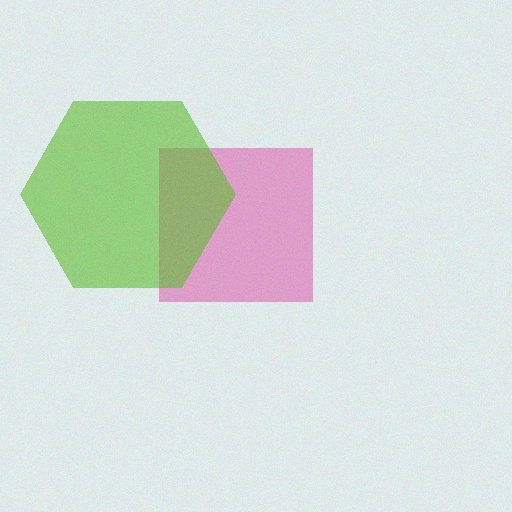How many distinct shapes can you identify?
There are 2 distinct shapes: a pink square, a lime hexagon.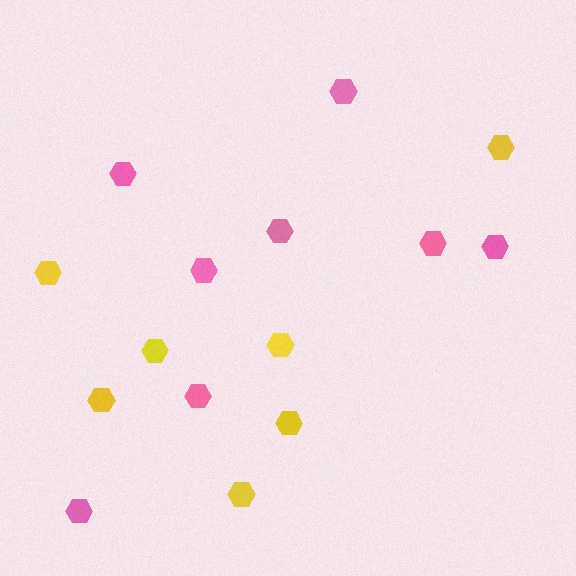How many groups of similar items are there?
There are 2 groups: one group of yellow hexagons (7) and one group of pink hexagons (8).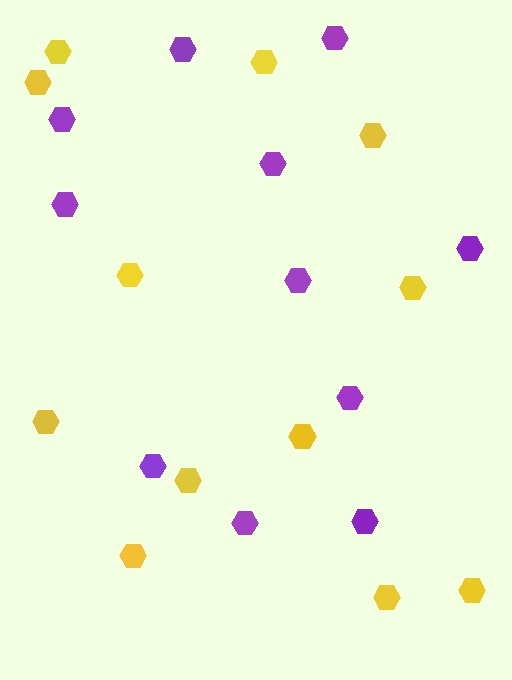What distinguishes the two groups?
There are 2 groups: one group of purple hexagons (11) and one group of yellow hexagons (12).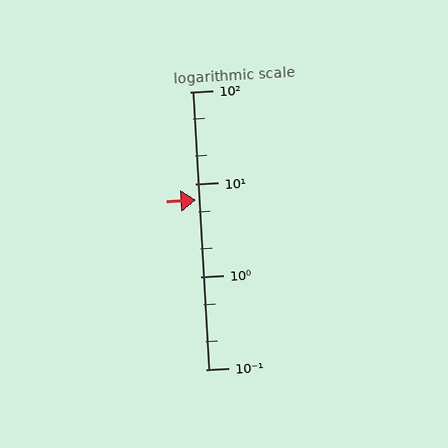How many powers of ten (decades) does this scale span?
The scale spans 3 decades, from 0.1 to 100.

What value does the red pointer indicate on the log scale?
The pointer indicates approximately 6.7.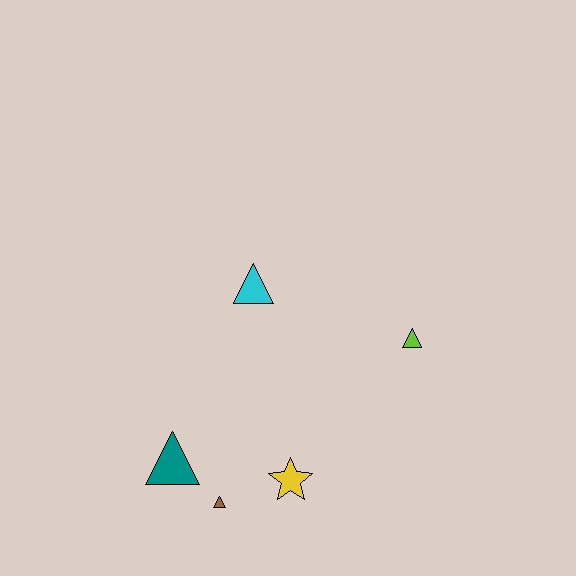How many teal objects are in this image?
There is 1 teal object.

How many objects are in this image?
There are 5 objects.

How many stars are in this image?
There is 1 star.